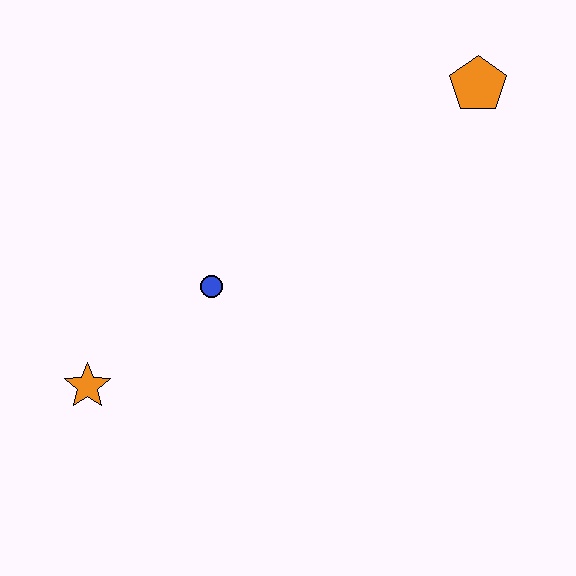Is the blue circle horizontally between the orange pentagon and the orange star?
Yes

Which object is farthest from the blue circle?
The orange pentagon is farthest from the blue circle.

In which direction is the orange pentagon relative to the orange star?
The orange pentagon is to the right of the orange star.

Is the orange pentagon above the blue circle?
Yes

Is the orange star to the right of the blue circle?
No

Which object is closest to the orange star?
The blue circle is closest to the orange star.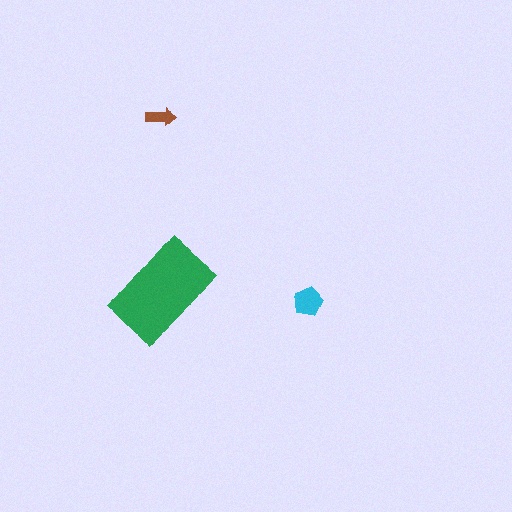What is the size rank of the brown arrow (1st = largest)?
3rd.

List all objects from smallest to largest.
The brown arrow, the cyan pentagon, the green rectangle.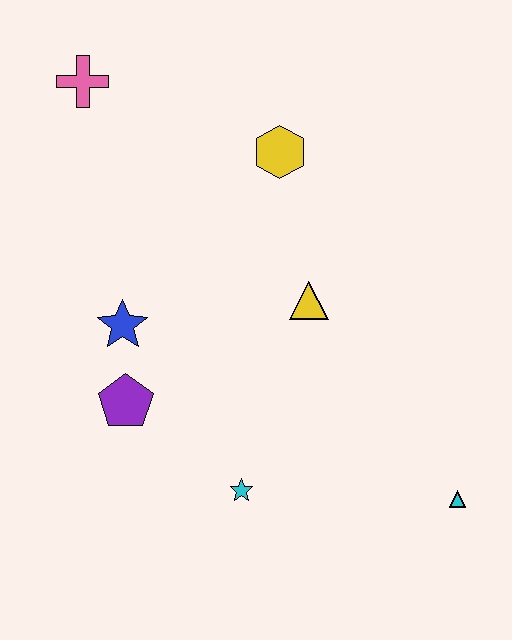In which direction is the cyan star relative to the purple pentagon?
The cyan star is to the right of the purple pentagon.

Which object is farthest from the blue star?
The cyan triangle is farthest from the blue star.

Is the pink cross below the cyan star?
No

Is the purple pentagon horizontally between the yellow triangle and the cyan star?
No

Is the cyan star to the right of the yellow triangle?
No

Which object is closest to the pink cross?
The yellow hexagon is closest to the pink cross.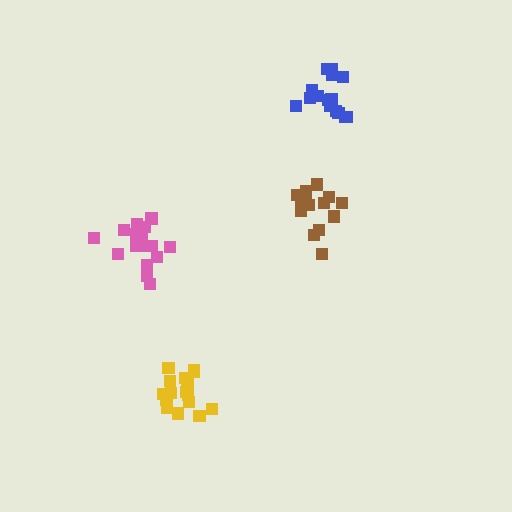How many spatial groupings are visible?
There are 4 spatial groupings.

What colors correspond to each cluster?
The clusters are colored: yellow, brown, pink, blue.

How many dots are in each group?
Group 1: 17 dots, Group 2: 15 dots, Group 3: 16 dots, Group 4: 15 dots (63 total).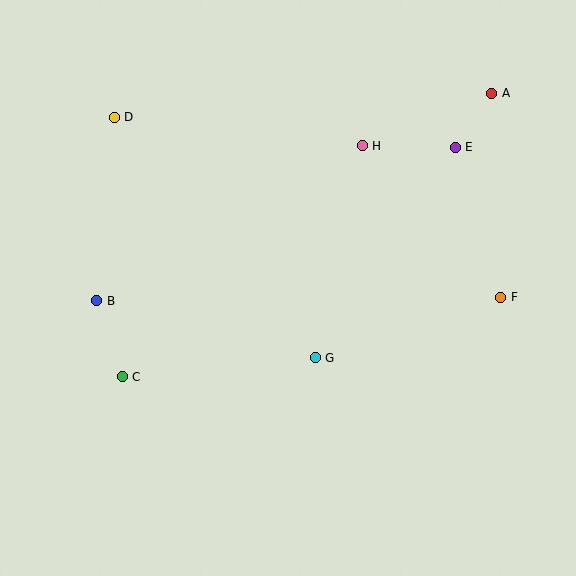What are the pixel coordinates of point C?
Point C is at (122, 377).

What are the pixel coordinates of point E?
Point E is at (455, 147).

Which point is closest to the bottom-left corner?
Point C is closest to the bottom-left corner.